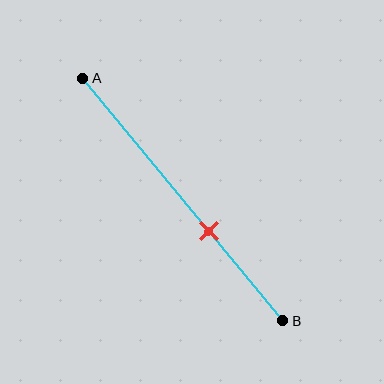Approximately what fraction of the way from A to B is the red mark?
The red mark is approximately 65% of the way from A to B.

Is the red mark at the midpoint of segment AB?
No, the mark is at about 65% from A, not at the 50% midpoint.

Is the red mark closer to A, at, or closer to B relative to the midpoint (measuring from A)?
The red mark is closer to point B than the midpoint of segment AB.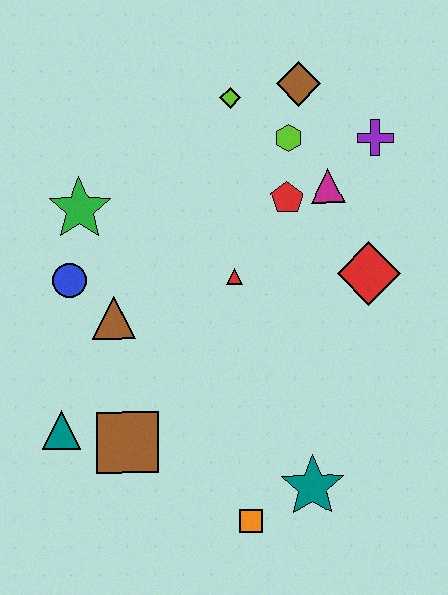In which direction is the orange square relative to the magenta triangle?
The orange square is below the magenta triangle.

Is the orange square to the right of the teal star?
No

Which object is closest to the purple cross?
The magenta triangle is closest to the purple cross.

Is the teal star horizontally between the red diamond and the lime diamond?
Yes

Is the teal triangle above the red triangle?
No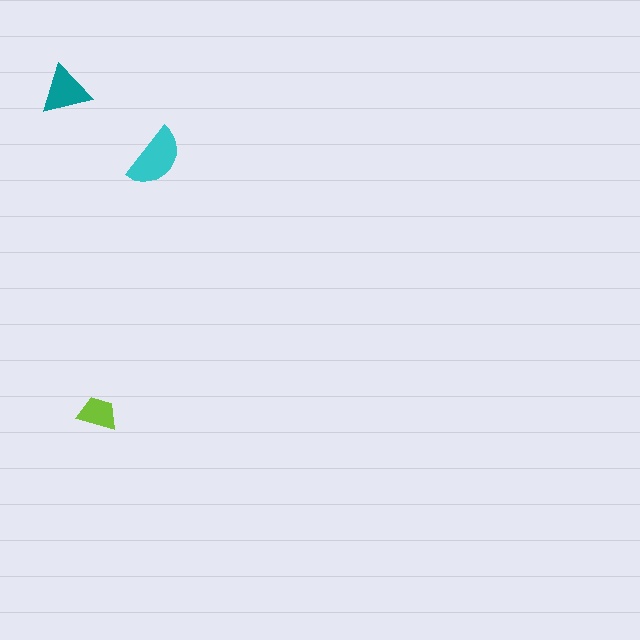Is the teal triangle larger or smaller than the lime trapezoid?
Larger.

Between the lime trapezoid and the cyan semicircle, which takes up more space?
The cyan semicircle.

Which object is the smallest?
The lime trapezoid.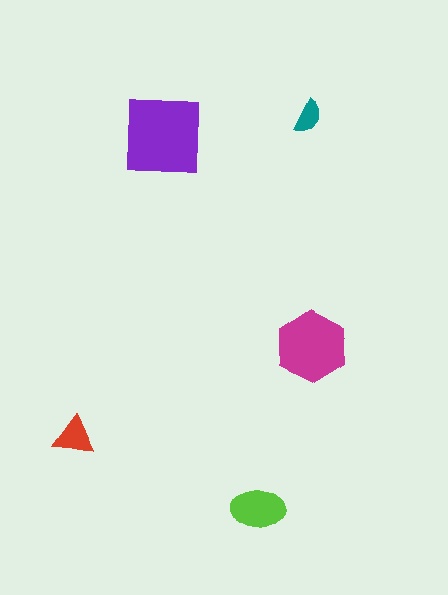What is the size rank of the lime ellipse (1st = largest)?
3rd.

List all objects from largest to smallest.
The purple square, the magenta hexagon, the lime ellipse, the red triangle, the teal semicircle.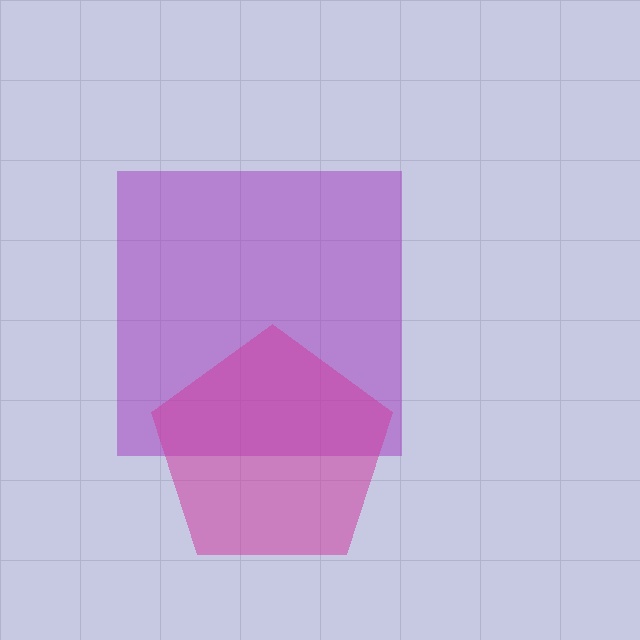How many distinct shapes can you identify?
There are 2 distinct shapes: a purple square, a magenta pentagon.